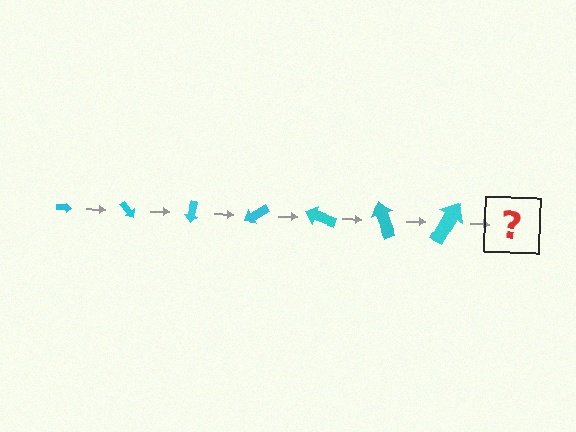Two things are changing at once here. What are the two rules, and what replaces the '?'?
The two rules are that the arrow grows larger each step and it rotates 50 degrees each step. The '?' should be an arrow, larger than the previous one and rotated 350 degrees from the start.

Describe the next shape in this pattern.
It should be an arrow, larger than the previous one and rotated 350 degrees from the start.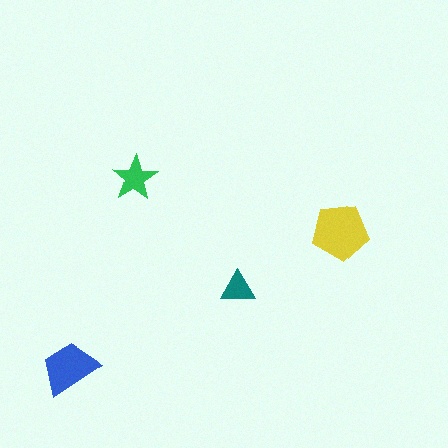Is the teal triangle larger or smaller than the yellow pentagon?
Smaller.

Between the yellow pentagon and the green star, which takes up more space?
The yellow pentagon.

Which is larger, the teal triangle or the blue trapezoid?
The blue trapezoid.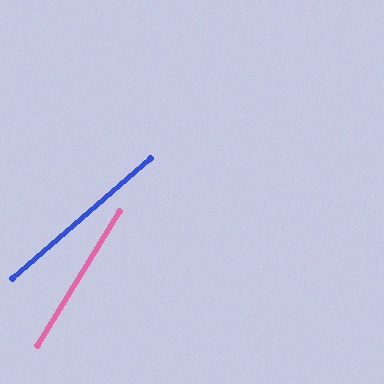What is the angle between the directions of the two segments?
Approximately 18 degrees.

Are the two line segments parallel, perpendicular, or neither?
Neither parallel nor perpendicular — they differ by about 18°.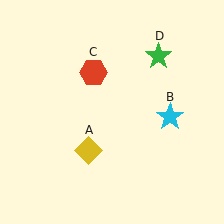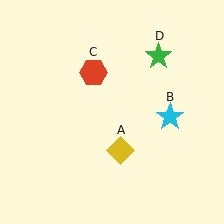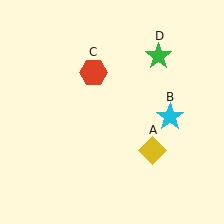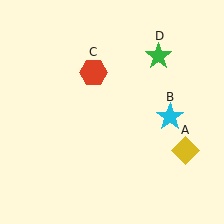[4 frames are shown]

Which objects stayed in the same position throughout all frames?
Cyan star (object B) and red hexagon (object C) and green star (object D) remained stationary.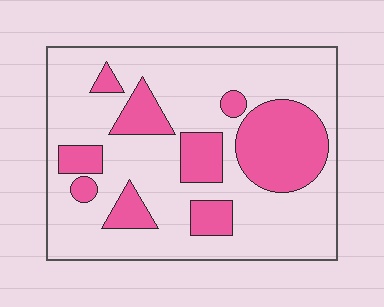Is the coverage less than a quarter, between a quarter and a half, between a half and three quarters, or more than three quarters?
Between a quarter and a half.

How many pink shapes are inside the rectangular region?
9.